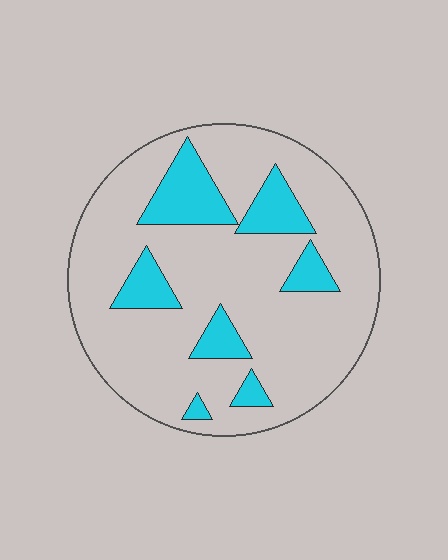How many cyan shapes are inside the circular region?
7.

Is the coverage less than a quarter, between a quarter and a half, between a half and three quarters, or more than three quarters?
Less than a quarter.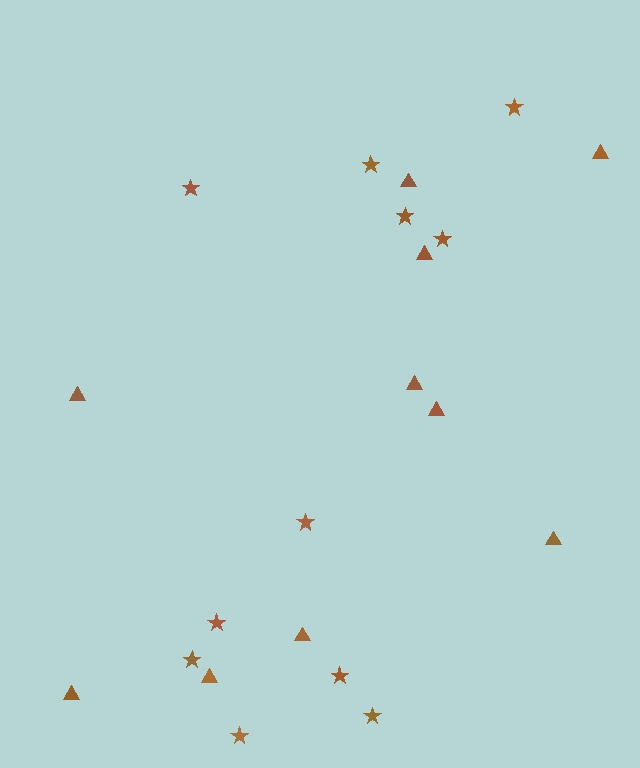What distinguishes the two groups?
There are 2 groups: one group of triangles (10) and one group of stars (11).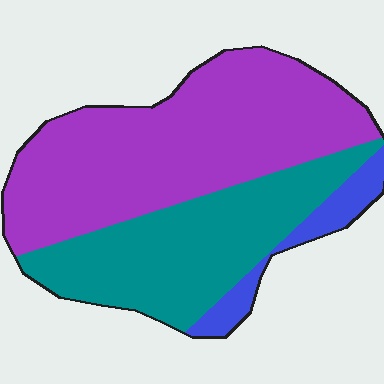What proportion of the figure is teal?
Teal covers around 35% of the figure.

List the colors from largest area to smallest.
From largest to smallest: purple, teal, blue.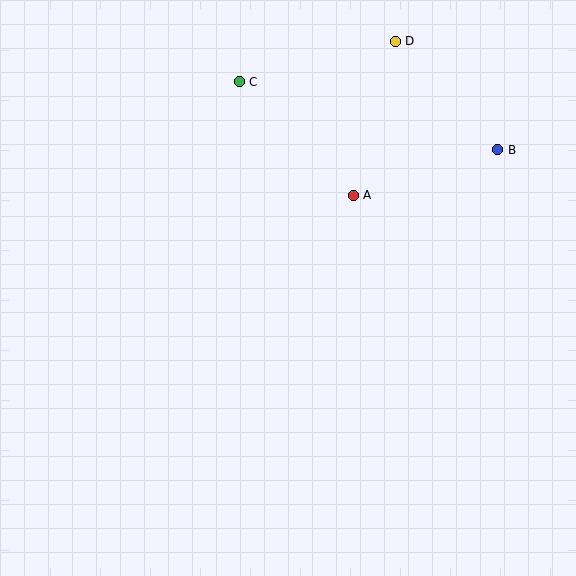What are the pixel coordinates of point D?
Point D is at (395, 41).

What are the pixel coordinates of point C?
Point C is at (239, 82).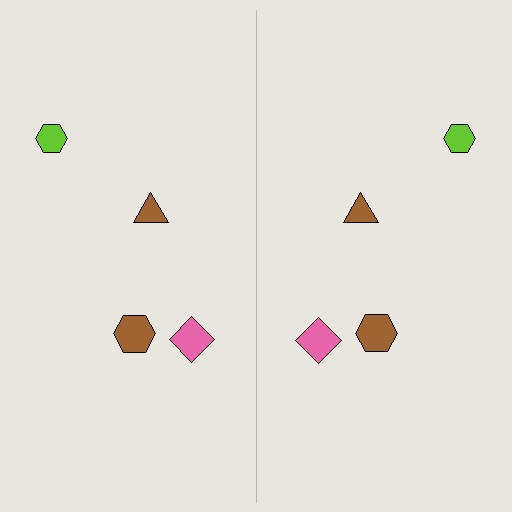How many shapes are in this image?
There are 8 shapes in this image.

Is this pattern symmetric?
Yes, this pattern has bilateral (reflection) symmetry.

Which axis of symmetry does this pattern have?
The pattern has a vertical axis of symmetry running through the center of the image.